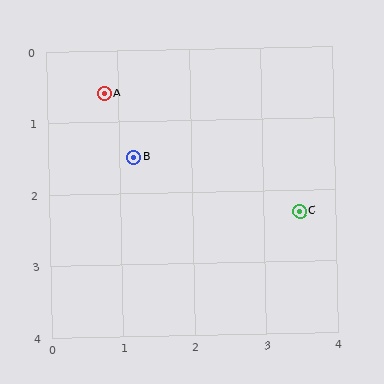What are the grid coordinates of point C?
Point C is at approximately (3.5, 2.3).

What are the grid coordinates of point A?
Point A is at approximately (0.8, 0.6).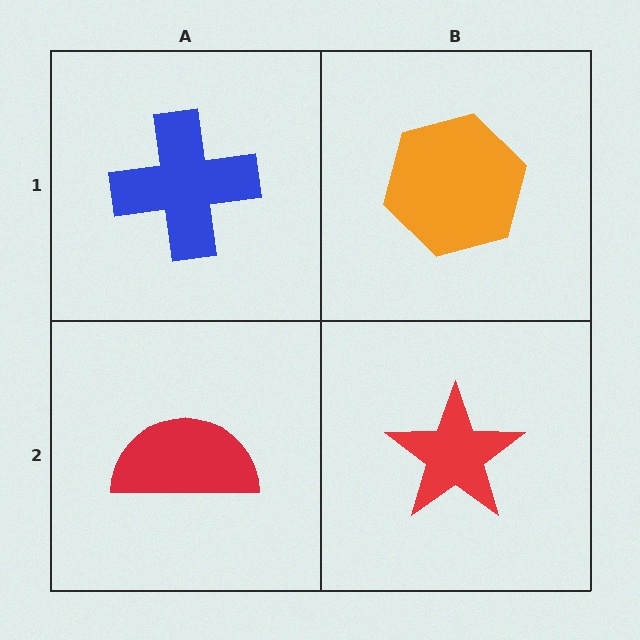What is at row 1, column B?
An orange hexagon.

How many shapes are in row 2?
2 shapes.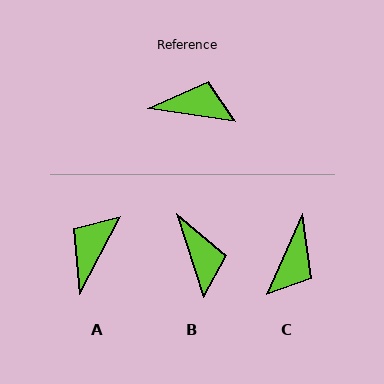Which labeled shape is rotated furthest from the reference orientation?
C, about 106 degrees away.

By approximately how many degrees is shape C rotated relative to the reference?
Approximately 106 degrees clockwise.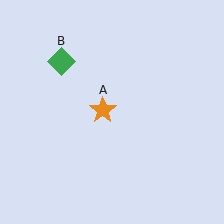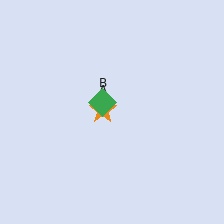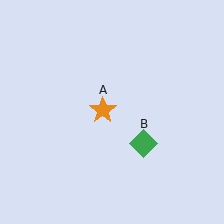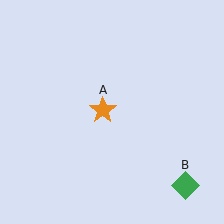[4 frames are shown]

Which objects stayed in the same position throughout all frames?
Orange star (object A) remained stationary.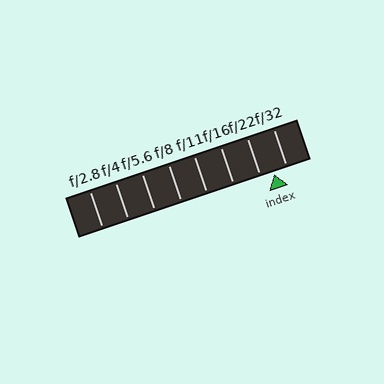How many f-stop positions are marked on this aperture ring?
There are 8 f-stop positions marked.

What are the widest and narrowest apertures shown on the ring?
The widest aperture shown is f/2.8 and the narrowest is f/32.